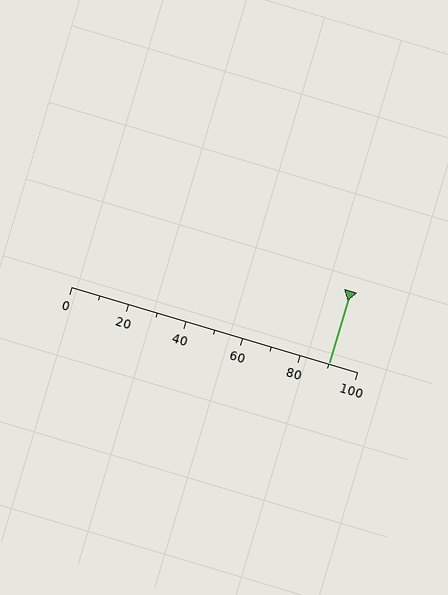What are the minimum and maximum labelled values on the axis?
The axis runs from 0 to 100.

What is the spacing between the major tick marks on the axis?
The major ticks are spaced 20 apart.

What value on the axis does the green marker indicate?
The marker indicates approximately 90.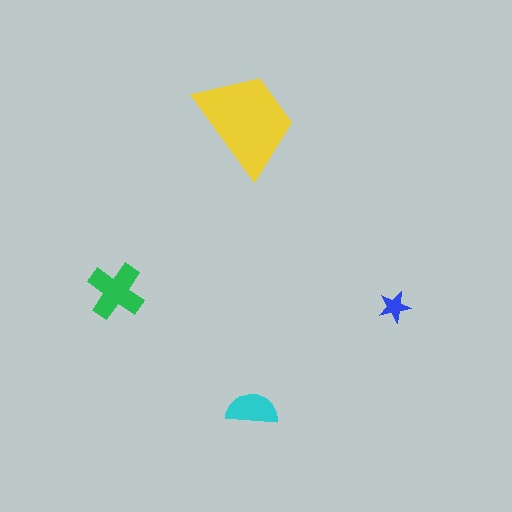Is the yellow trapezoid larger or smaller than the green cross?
Larger.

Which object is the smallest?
The blue star.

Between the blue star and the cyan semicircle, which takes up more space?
The cyan semicircle.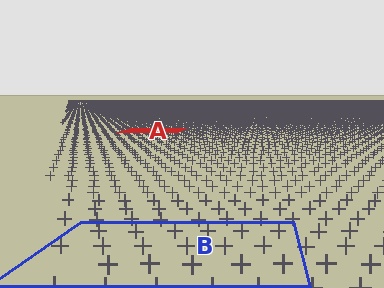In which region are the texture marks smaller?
The texture marks are smaller in region A, because it is farther away.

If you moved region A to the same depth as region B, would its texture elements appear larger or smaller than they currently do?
They would appear larger. At a closer depth, the same texture elements are projected at a bigger on-screen size.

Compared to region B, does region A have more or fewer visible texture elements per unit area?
Region A has more texture elements per unit area — they are packed more densely because it is farther away.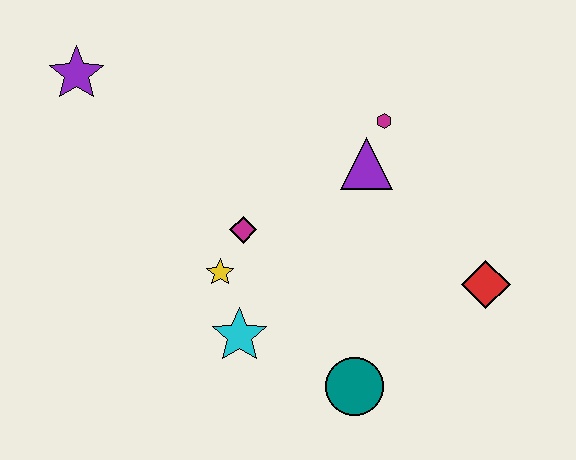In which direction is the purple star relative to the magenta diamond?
The purple star is to the left of the magenta diamond.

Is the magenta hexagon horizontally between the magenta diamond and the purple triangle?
No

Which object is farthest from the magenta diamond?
The red diamond is farthest from the magenta diamond.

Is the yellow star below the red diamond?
No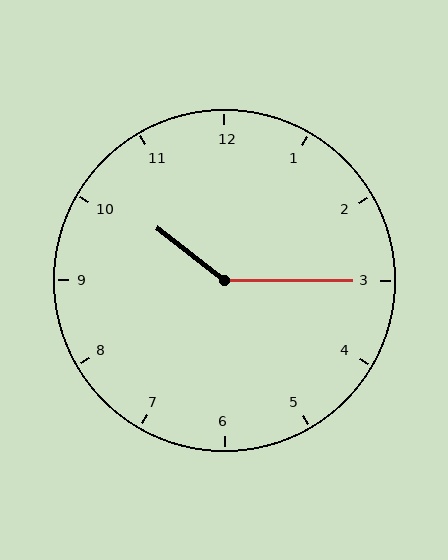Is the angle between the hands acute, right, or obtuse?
It is obtuse.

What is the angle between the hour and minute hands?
Approximately 142 degrees.